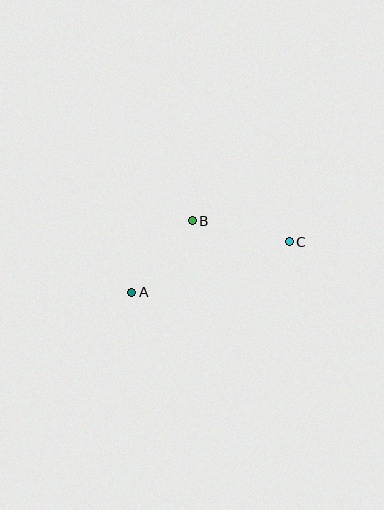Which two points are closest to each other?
Points A and B are closest to each other.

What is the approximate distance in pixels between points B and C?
The distance between B and C is approximately 99 pixels.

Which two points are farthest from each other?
Points A and C are farthest from each other.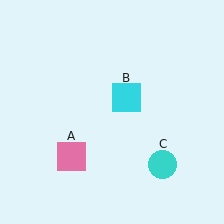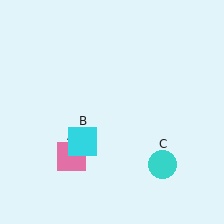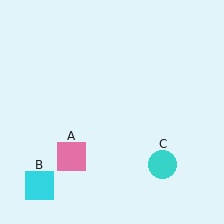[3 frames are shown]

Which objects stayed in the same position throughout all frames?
Pink square (object A) and cyan circle (object C) remained stationary.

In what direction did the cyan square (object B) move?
The cyan square (object B) moved down and to the left.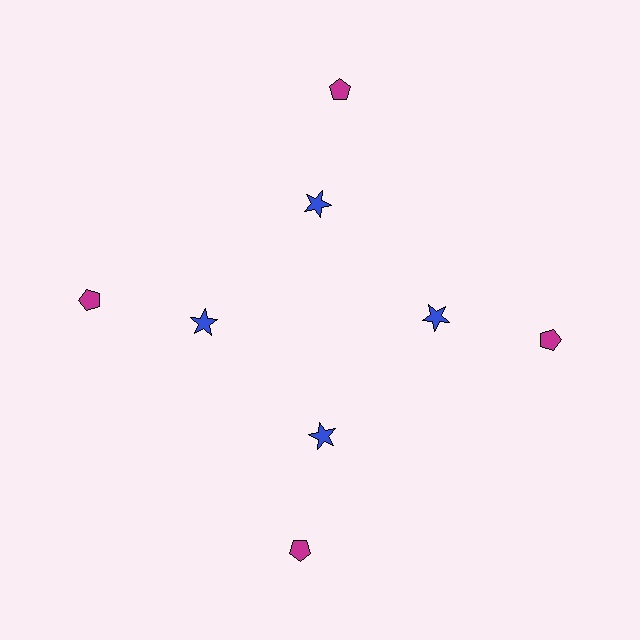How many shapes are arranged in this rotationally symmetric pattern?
There are 8 shapes, arranged in 4 groups of 2.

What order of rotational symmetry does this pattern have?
This pattern has 4-fold rotational symmetry.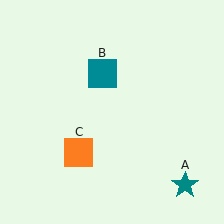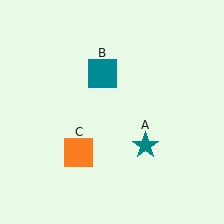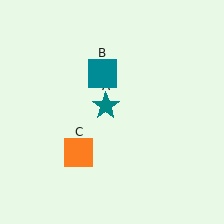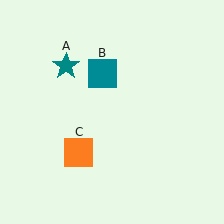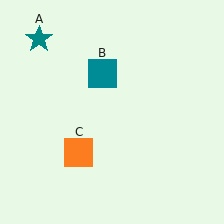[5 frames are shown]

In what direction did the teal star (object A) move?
The teal star (object A) moved up and to the left.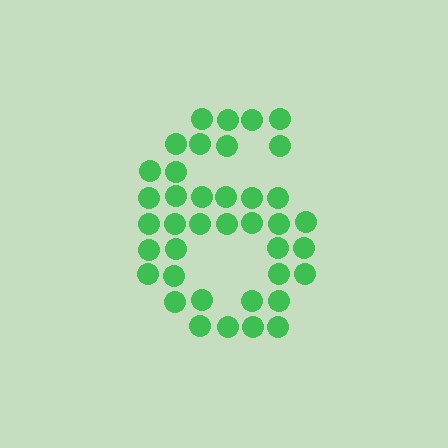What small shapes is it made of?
It is made of small circles.